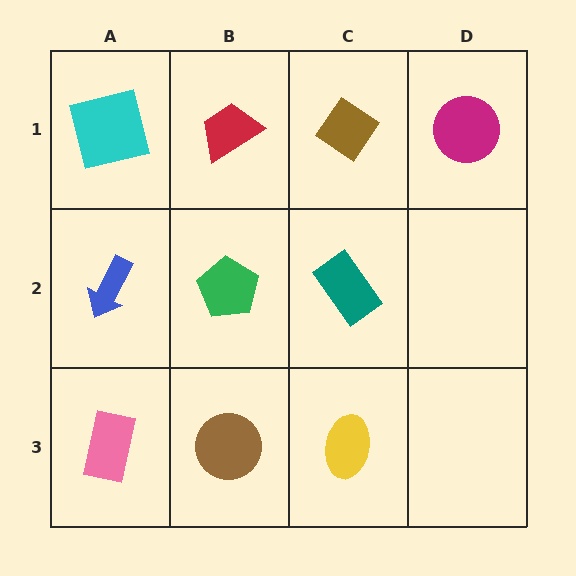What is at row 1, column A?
A cyan square.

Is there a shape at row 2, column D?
No, that cell is empty.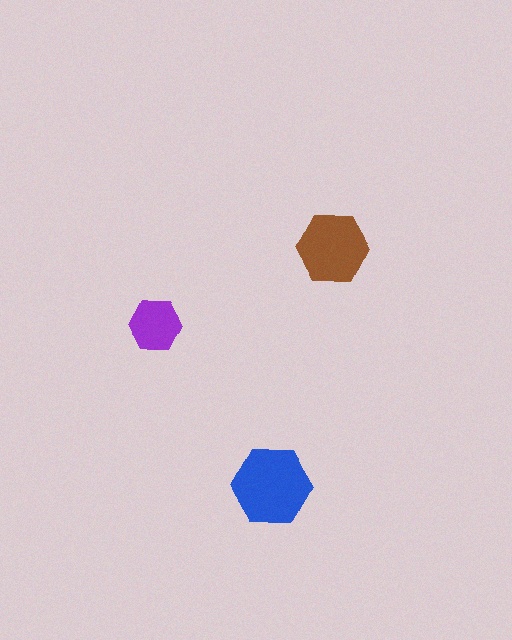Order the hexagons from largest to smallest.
the blue one, the brown one, the purple one.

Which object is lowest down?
The blue hexagon is bottommost.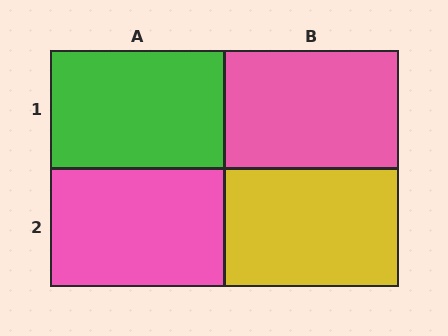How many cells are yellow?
1 cell is yellow.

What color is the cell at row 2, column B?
Yellow.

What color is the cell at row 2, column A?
Pink.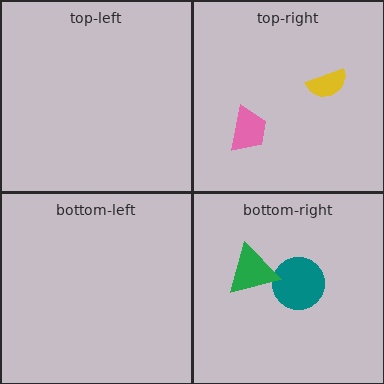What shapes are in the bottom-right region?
The teal circle, the green triangle.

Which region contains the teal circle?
The bottom-right region.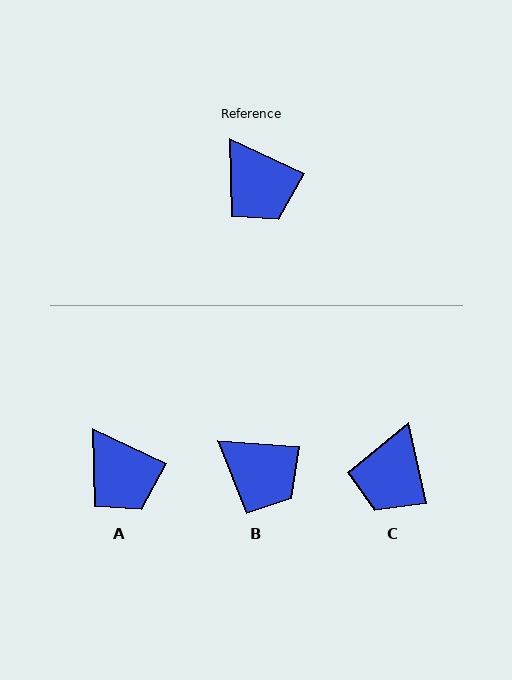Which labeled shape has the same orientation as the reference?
A.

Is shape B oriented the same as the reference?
No, it is off by about 21 degrees.